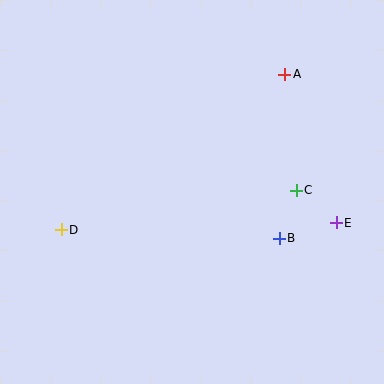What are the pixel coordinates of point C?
Point C is at (296, 190).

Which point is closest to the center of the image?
Point B at (279, 238) is closest to the center.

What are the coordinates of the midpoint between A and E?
The midpoint between A and E is at (310, 149).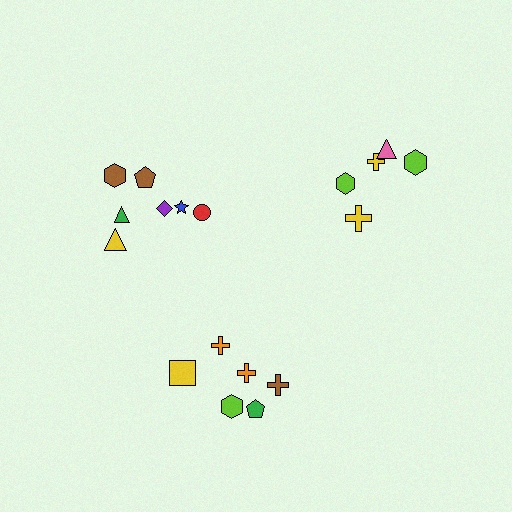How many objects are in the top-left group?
There are 7 objects.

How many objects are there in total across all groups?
There are 18 objects.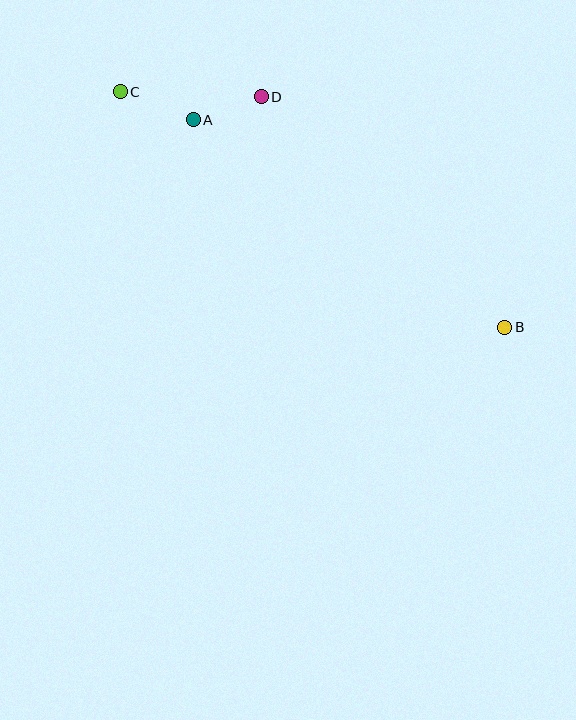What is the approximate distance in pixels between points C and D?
The distance between C and D is approximately 141 pixels.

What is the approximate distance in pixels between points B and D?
The distance between B and D is approximately 335 pixels.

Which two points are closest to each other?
Points A and D are closest to each other.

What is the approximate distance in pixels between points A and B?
The distance between A and B is approximately 374 pixels.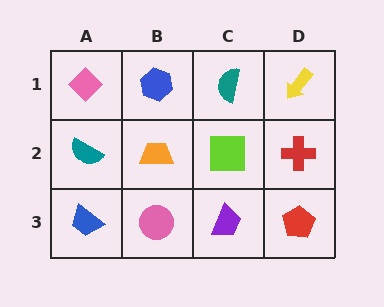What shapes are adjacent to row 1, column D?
A red cross (row 2, column D), a teal semicircle (row 1, column C).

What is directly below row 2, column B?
A pink circle.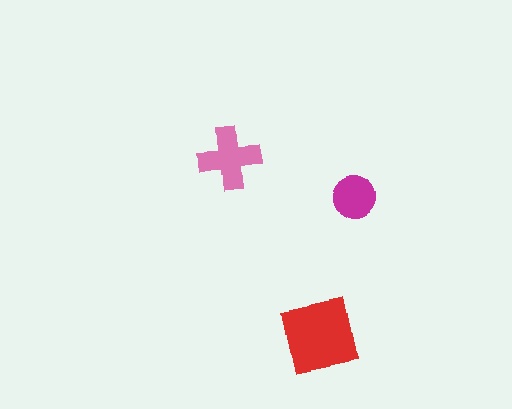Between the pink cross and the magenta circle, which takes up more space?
The pink cross.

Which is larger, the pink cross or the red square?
The red square.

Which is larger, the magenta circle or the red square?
The red square.